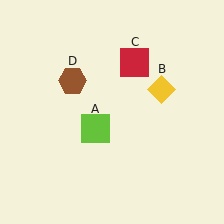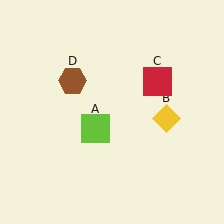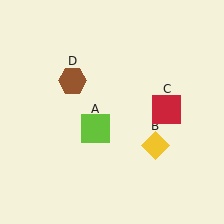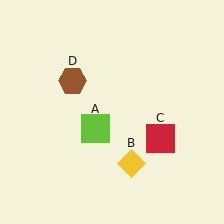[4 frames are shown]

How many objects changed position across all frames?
2 objects changed position: yellow diamond (object B), red square (object C).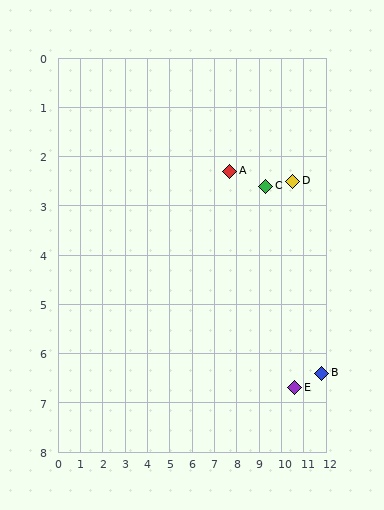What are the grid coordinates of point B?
Point B is at approximately (11.8, 6.4).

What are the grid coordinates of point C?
Point C is at approximately (9.3, 2.6).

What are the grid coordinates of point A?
Point A is at approximately (7.7, 2.3).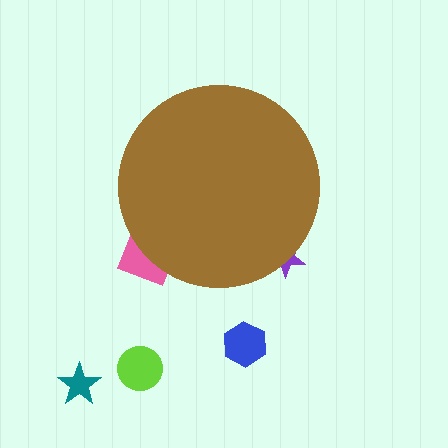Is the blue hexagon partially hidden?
No, the blue hexagon is fully visible.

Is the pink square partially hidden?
Yes, the pink square is partially hidden behind the brown circle.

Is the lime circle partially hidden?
No, the lime circle is fully visible.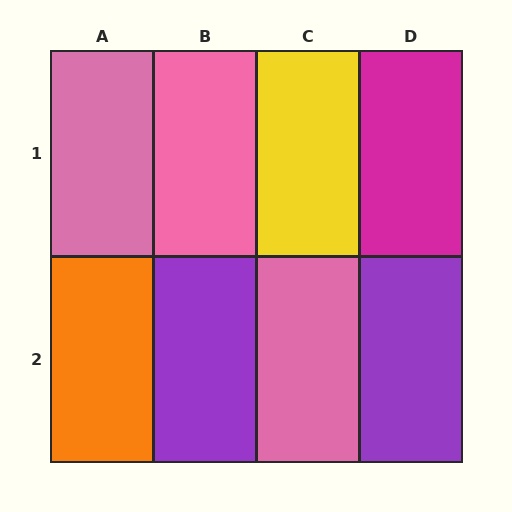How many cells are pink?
3 cells are pink.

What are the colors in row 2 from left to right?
Orange, purple, pink, purple.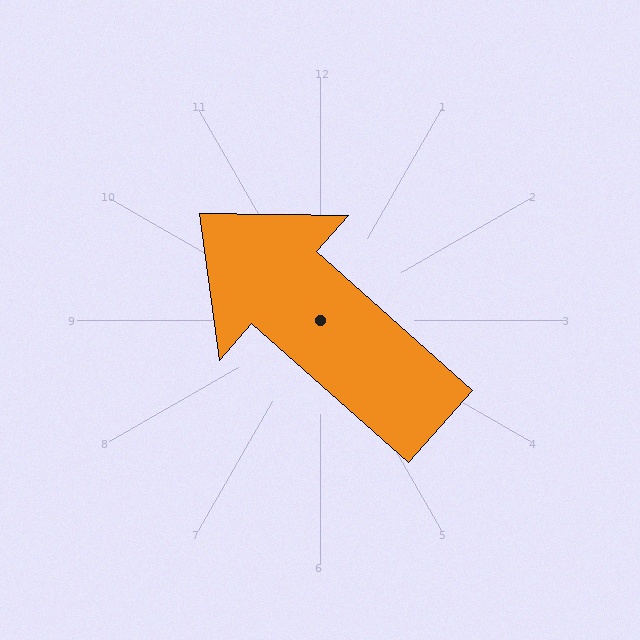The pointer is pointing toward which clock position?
Roughly 10 o'clock.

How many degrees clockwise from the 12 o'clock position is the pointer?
Approximately 312 degrees.